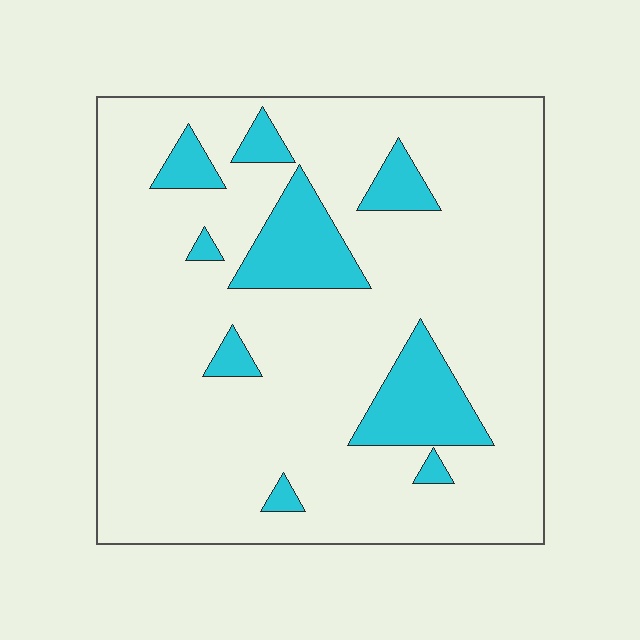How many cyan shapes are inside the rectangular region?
9.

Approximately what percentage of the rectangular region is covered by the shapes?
Approximately 15%.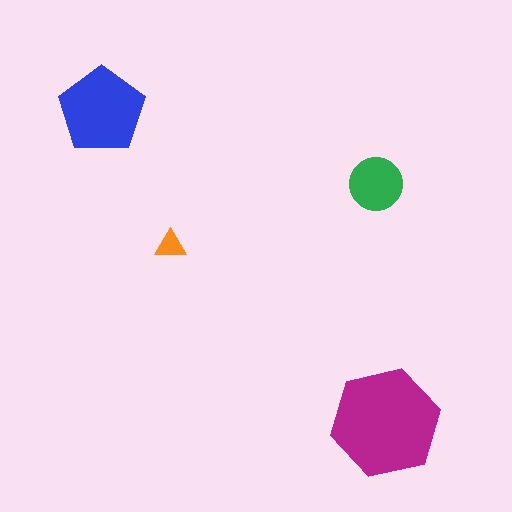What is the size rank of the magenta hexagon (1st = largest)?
1st.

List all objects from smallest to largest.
The orange triangle, the green circle, the blue pentagon, the magenta hexagon.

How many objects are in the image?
There are 4 objects in the image.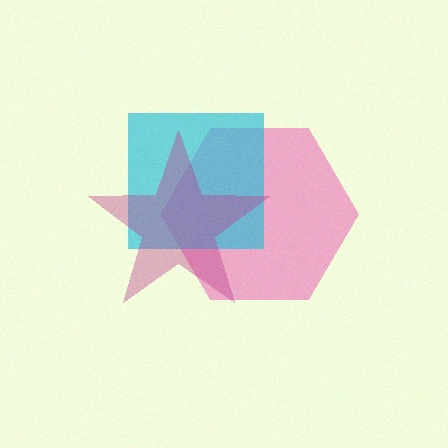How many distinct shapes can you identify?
There are 3 distinct shapes: a pink hexagon, a cyan square, a magenta star.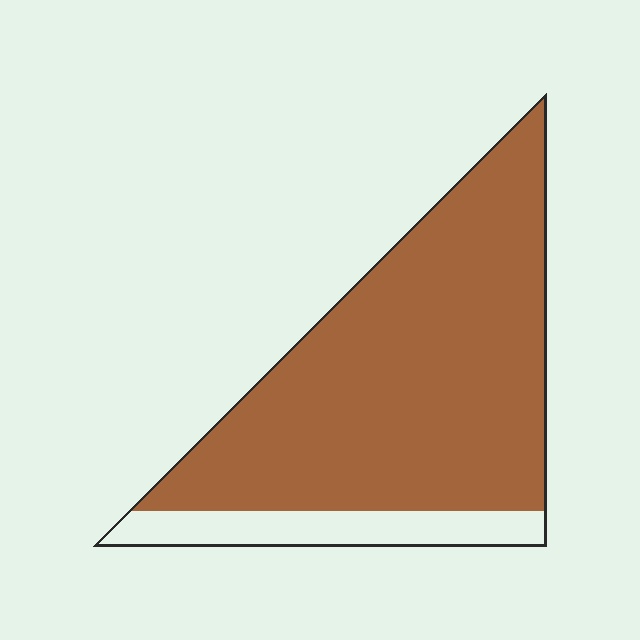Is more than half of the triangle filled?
Yes.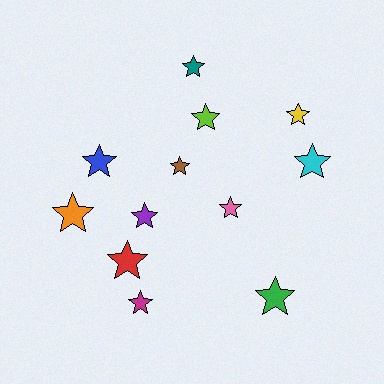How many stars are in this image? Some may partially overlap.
There are 12 stars.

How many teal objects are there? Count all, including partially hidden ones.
There is 1 teal object.